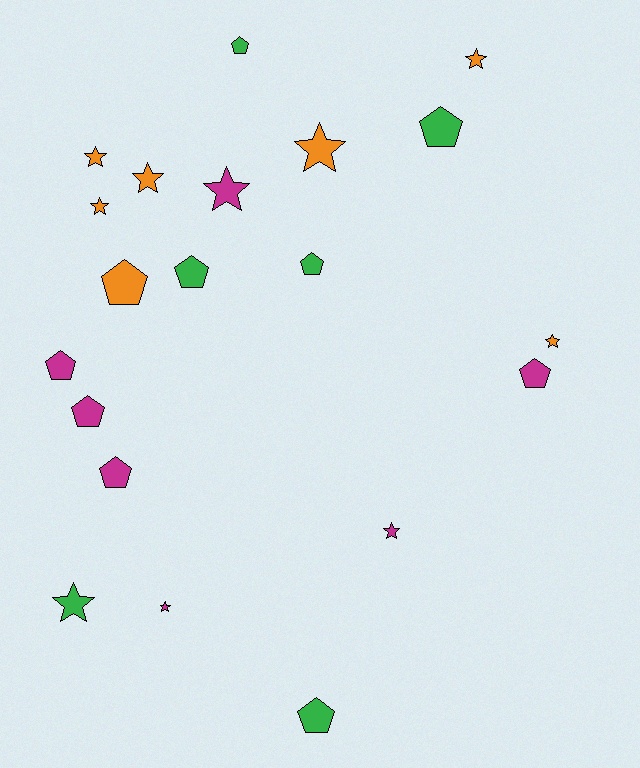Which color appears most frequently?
Orange, with 7 objects.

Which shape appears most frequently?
Pentagon, with 10 objects.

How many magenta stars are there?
There are 3 magenta stars.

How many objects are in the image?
There are 20 objects.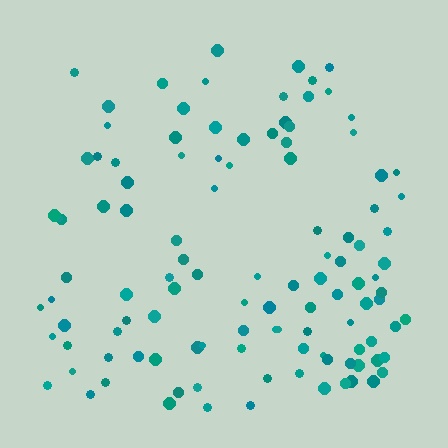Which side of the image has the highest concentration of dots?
The bottom.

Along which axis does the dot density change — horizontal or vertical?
Vertical.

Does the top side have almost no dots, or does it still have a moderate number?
Still a moderate number, just noticeably fewer than the bottom.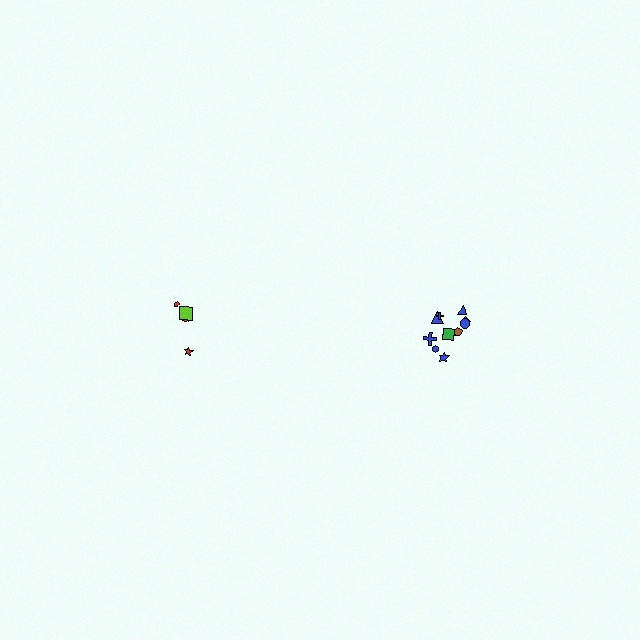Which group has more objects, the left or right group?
The right group.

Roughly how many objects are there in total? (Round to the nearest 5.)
Roughly 15 objects in total.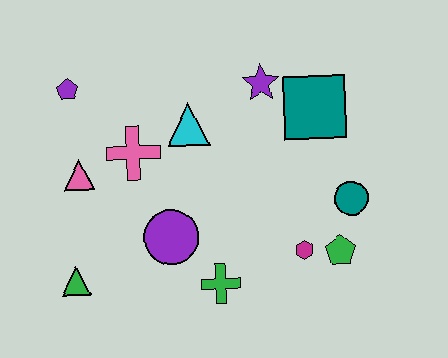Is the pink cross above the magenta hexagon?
Yes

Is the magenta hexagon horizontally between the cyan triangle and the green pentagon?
Yes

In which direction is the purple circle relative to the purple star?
The purple circle is below the purple star.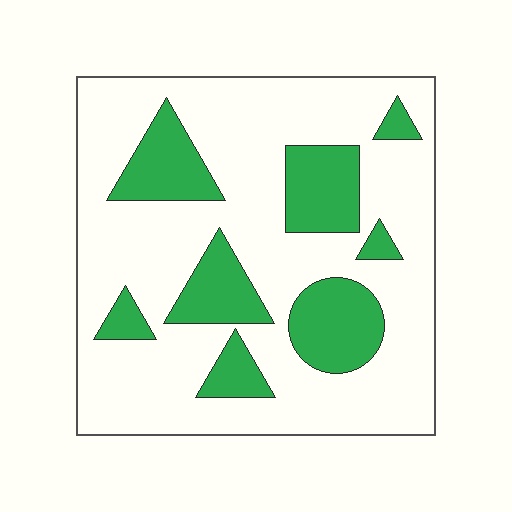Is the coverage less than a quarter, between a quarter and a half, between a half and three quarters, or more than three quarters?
Between a quarter and a half.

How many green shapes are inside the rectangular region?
8.